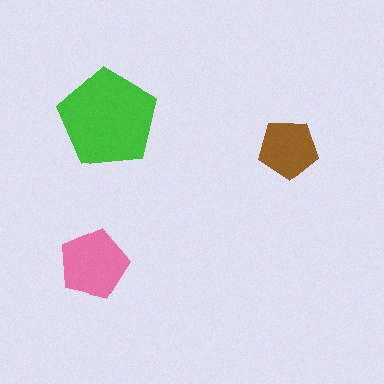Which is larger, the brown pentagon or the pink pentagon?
The pink one.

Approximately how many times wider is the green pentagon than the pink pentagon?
About 1.5 times wider.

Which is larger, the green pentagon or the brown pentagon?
The green one.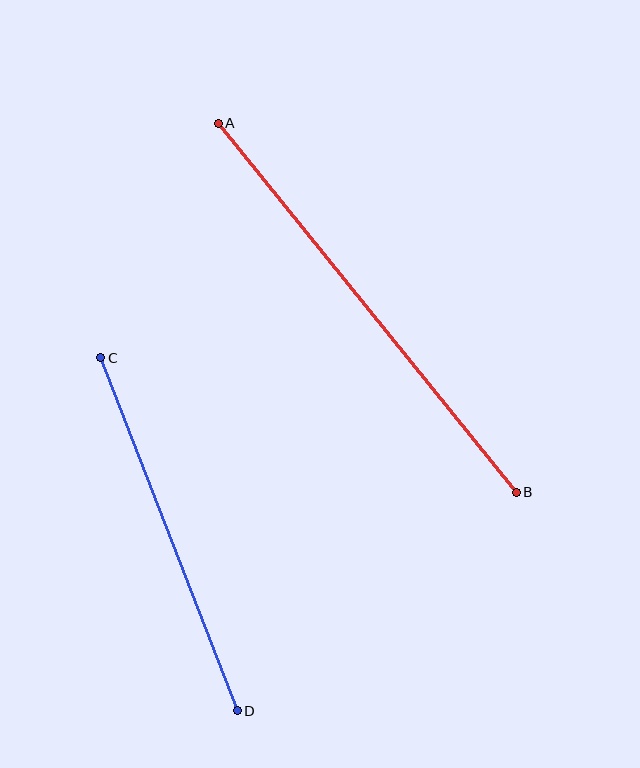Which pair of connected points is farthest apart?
Points A and B are farthest apart.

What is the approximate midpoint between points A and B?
The midpoint is at approximately (367, 308) pixels.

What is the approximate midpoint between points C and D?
The midpoint is at approximately (169, 534) pixels.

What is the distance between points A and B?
The distance is approximately 475 pixels.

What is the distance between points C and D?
The distance is approximately 379 pixels.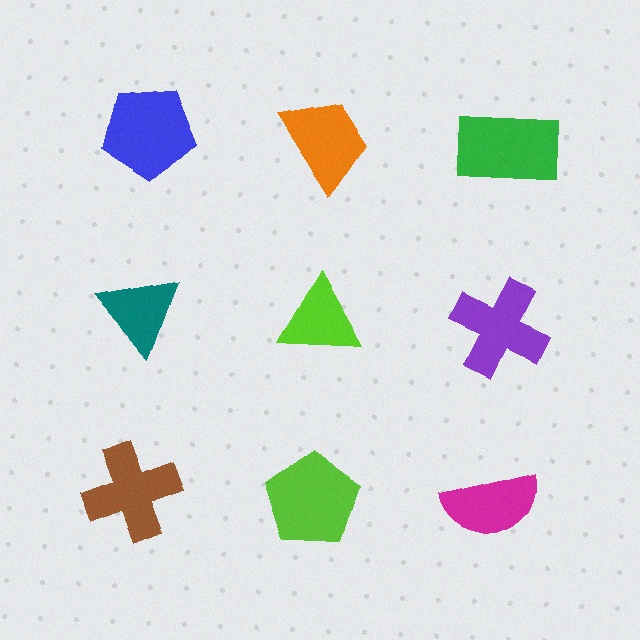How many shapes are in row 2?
3 shapes.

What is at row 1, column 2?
An orange trapezoid.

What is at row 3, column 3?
A magenta semicircle.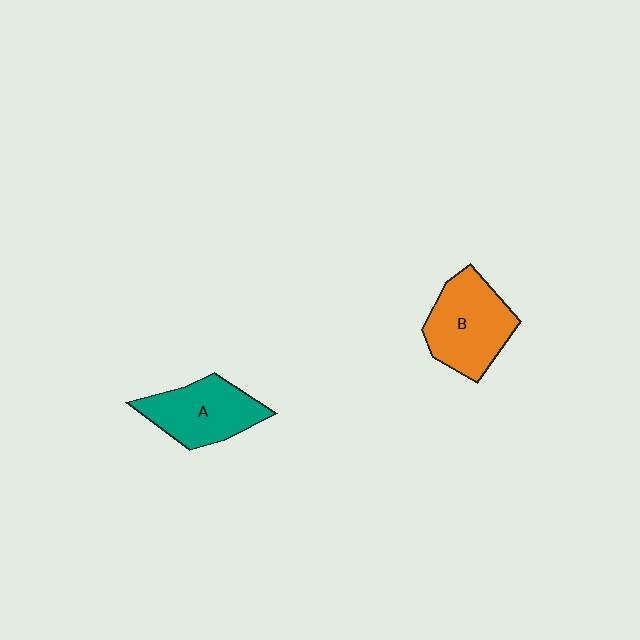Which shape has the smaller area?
Shape A (teal).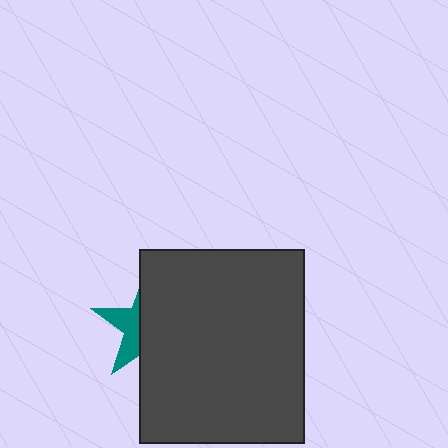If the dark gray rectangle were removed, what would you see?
You would see the complete teal star.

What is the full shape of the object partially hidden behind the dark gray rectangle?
The partially hidden object is a teal star.